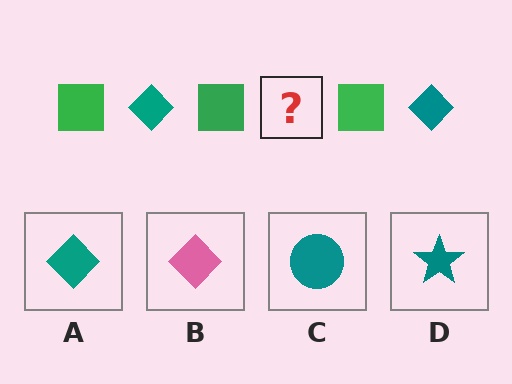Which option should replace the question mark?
Option A.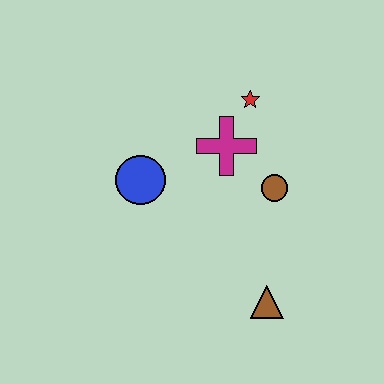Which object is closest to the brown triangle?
The brown circle is closest to the brown triangle.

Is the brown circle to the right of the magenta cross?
Yes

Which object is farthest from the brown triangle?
The red star is farthest from the brown triangle.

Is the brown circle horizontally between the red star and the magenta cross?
No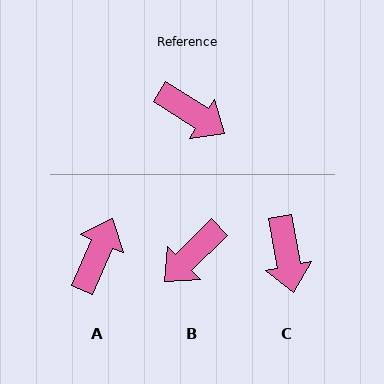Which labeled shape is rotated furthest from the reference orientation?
B, about 102 degrees away.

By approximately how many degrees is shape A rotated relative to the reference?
Approximately 100 degrees counter-clockwise.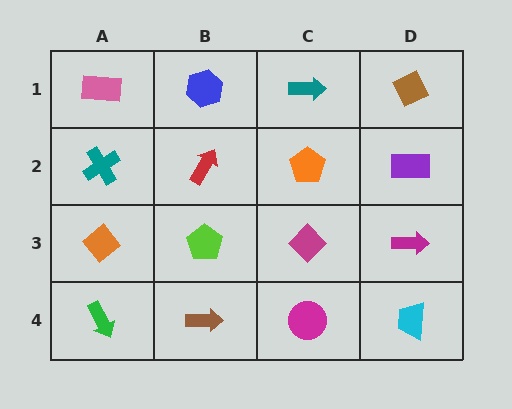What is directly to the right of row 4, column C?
A cyan trapezoid.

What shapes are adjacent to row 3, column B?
A red arrow (row 2, column B), a brown arrow (row 4, column B), an orange diamond (row 3, column A), a magenta diamond (row 3, column C).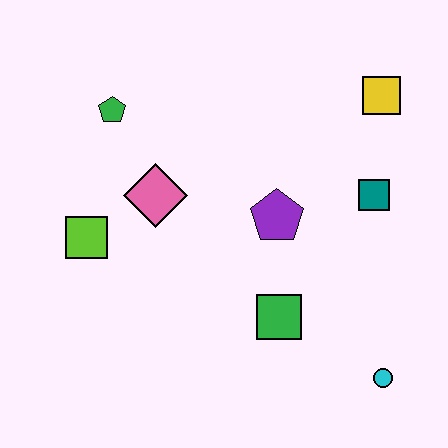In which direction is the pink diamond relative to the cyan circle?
The pink diamond is to the left of the cyan circle.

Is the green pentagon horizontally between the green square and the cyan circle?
No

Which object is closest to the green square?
The purple pentagon is closest to the green square.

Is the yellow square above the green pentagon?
Yes